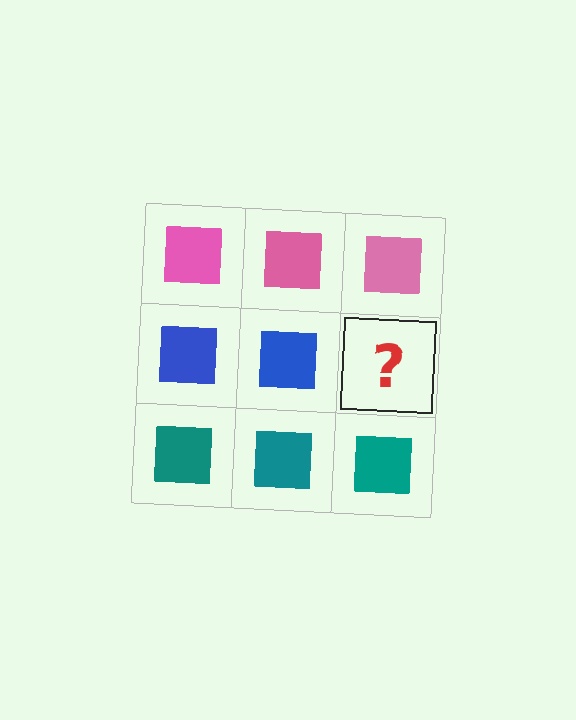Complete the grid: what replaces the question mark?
The question mark should be replaced with a blue square.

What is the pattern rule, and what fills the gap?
The rule is that each row has a consistent color. The gap should be filled with a blue square.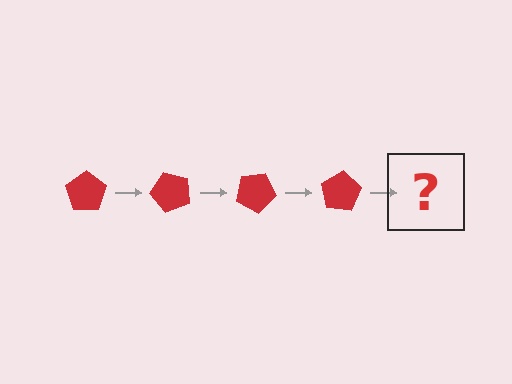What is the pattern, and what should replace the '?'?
The pattern is that the pentagon rotates 50 degrees each step. The '?' should be a red pentagon rotated 200 degrees.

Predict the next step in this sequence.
The next step is a red pentagon rotated 200 degrees.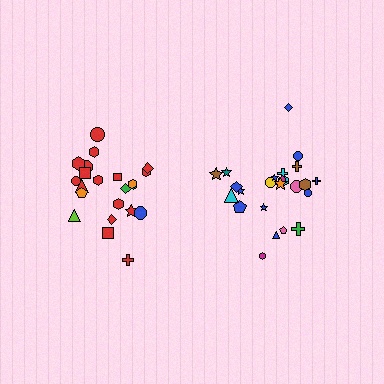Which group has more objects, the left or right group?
The right group.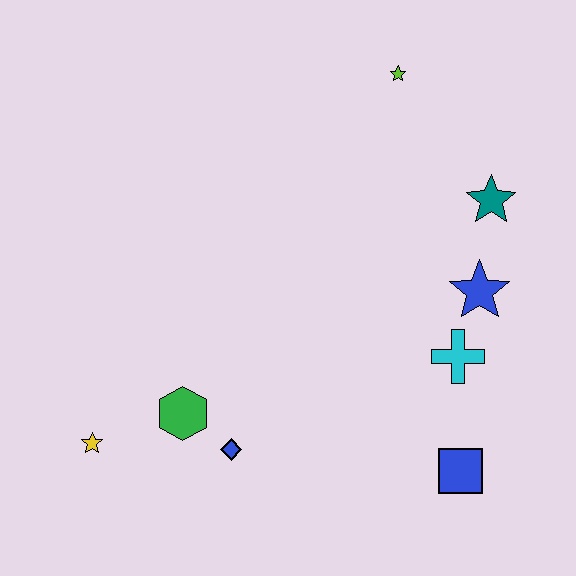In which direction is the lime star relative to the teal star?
The lime star is above the teal star.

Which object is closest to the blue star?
The cyan cross is closest to the blue star.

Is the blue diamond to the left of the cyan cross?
Yes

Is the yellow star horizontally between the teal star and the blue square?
No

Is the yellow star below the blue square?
No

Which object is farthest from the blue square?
The lime star is farthest from the blue square.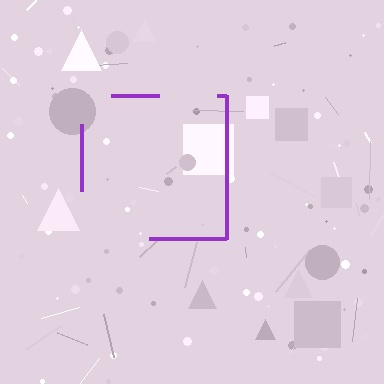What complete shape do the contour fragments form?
The contour fragments form a square.